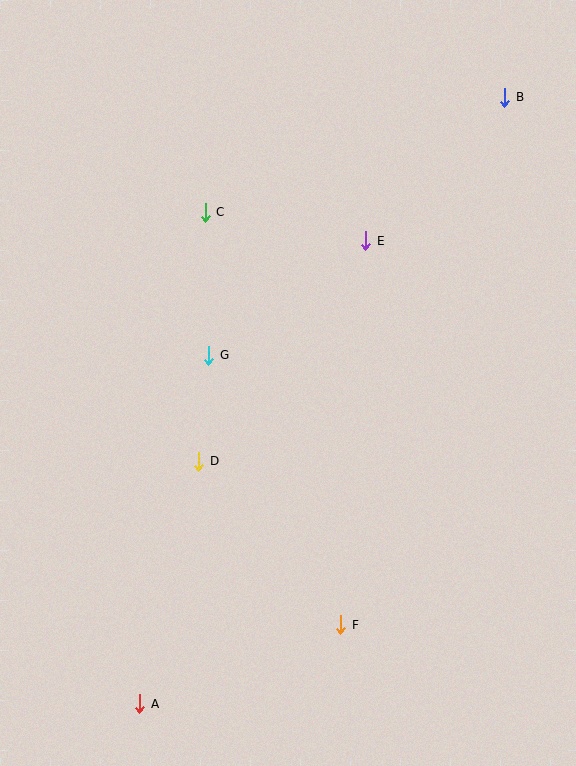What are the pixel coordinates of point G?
Point G is at (209, 355).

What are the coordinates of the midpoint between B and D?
The midpoint between B and D is at (352, 279).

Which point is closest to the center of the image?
Point G at (209, 355) is closest to the center.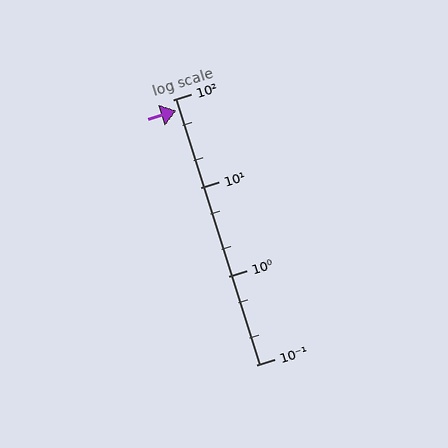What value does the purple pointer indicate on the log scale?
The pointer indicates approximately 76.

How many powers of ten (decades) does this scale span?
The scale spans 3 decades, from 0.1 to 100.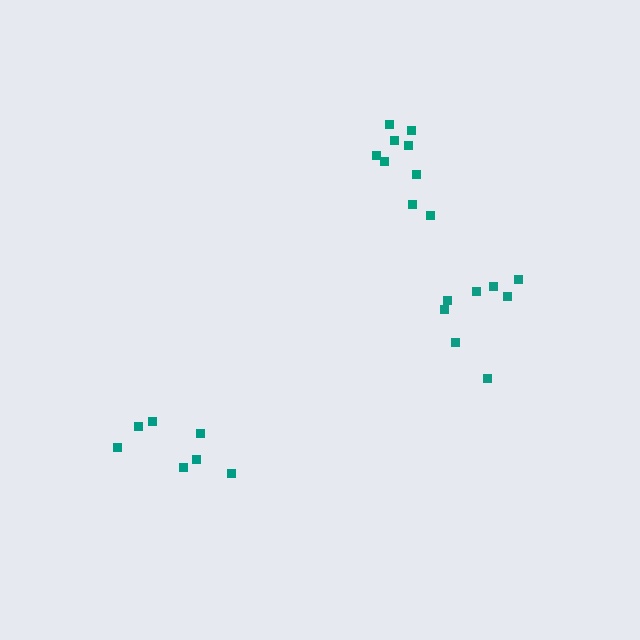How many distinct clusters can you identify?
There are 3 distinct clusters.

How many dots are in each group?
Group 1: 8 dots, Group 2: 7 dots, Group 3: 9 dots (24 total).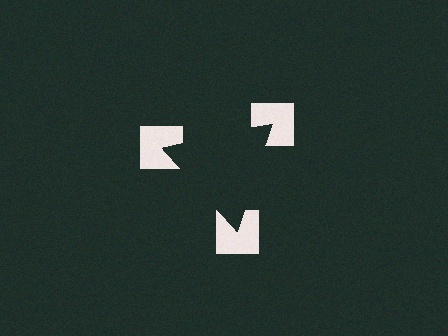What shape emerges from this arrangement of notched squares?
An illusory triangle — its edges are inferred from the aligned wedge cuts in the notched squares, not physically drawn.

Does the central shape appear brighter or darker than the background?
It typically appears slightly darker than the background, even though no actual brightness change is drawn.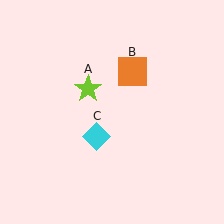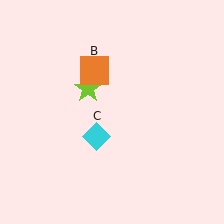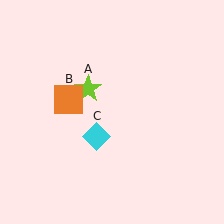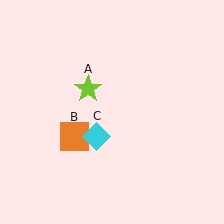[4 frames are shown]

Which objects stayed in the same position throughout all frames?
Lime star (object A) and cyan diamond (object C) remained stationary.